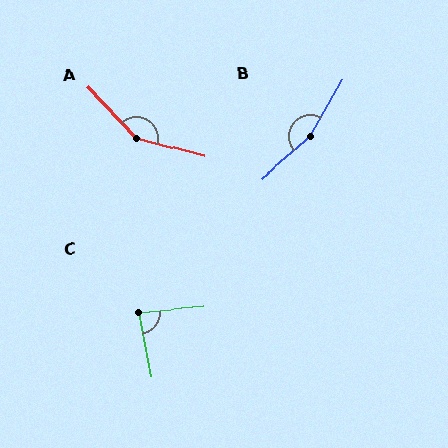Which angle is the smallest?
C, at approximately 84 degrees.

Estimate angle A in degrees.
Approximately 149 degrees.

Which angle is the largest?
B, at approximately 161 degrees.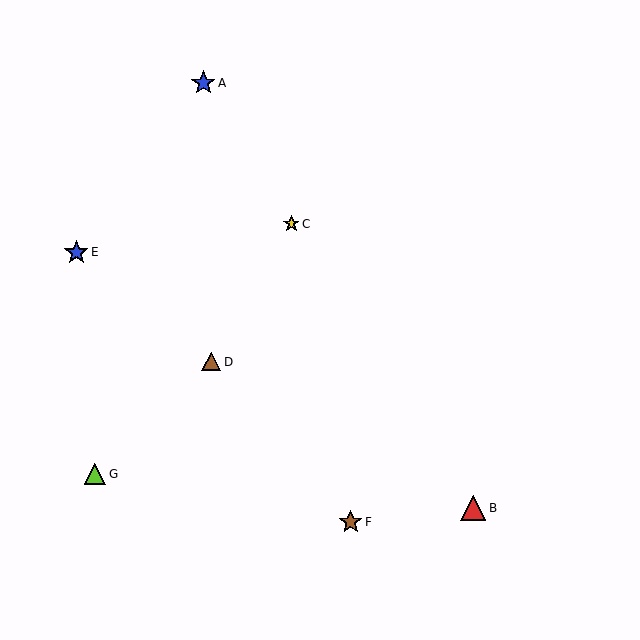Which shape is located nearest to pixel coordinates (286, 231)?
The yellow star (labeled C) at (291, 224) is nearest to that location.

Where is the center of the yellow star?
The center of the yellow star is at (291, 224).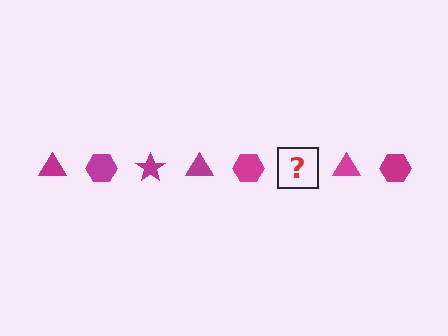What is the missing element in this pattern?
The missing element is a magenta star.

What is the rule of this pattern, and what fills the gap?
The rule is that the pattern cycles through triangle, hexagon, star shapes in magenta. The gap should be filled with a magenta star.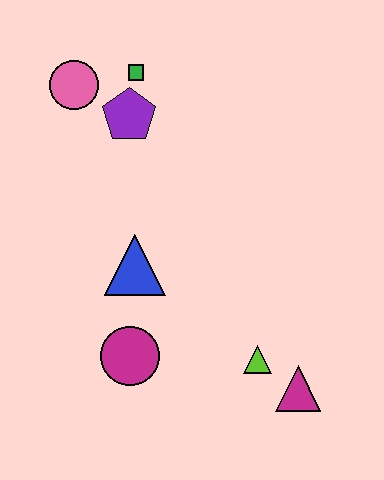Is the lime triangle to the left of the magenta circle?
No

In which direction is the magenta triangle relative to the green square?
The magenta triangle is below the green square.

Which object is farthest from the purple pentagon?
The magenta triangle is farthest from the purple pentagon.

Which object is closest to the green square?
The purple pentagon is closest to the green square.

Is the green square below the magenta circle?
No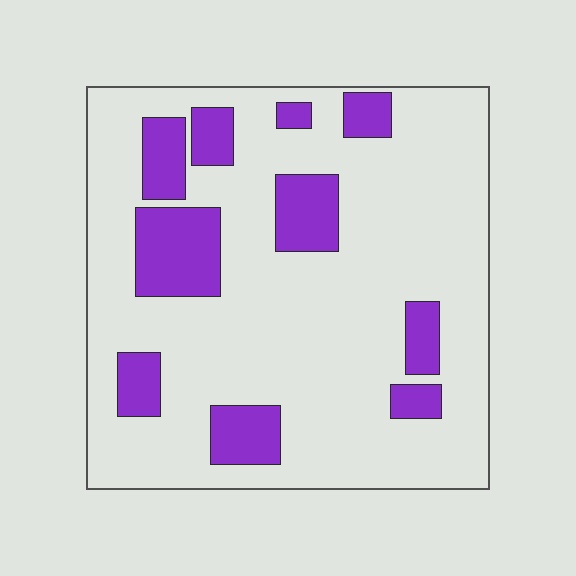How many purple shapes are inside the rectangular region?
10.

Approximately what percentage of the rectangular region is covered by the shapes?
Approximately 20%.